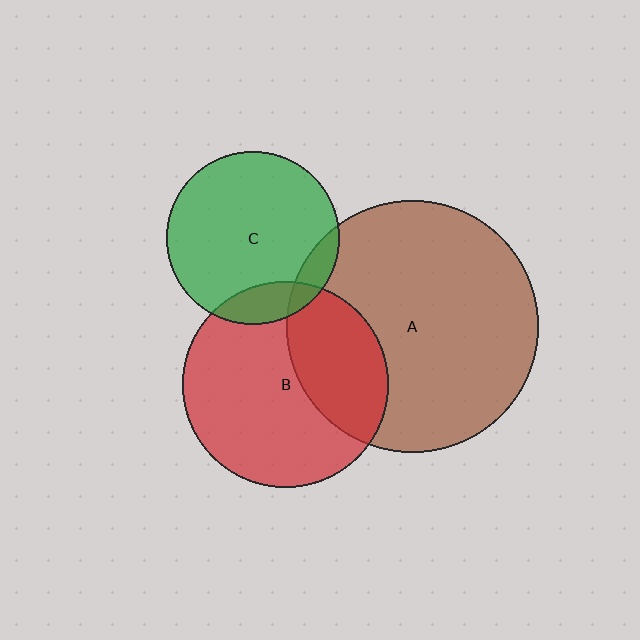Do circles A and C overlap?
Yes.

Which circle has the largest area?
Circle A (brown).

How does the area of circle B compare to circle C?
Approximately 1.4 times.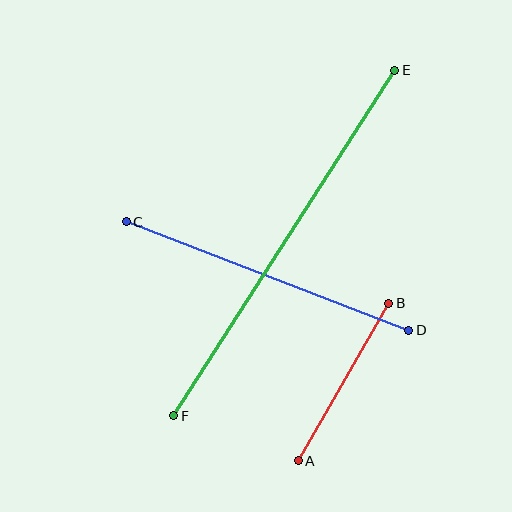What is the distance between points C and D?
The distance is approximately 303 pixels.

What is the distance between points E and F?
The distance is approximately 410 pixels.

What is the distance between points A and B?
The distance is approximately 181 pixels.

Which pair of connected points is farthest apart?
Points E and F are farthest apart.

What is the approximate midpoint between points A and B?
The midpoint is at approximately (343, 382) pixels.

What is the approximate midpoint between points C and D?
The midpoint is at approximately (268, 276) pixels.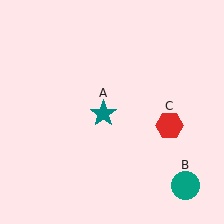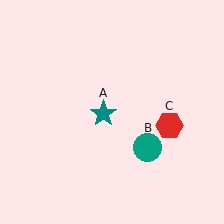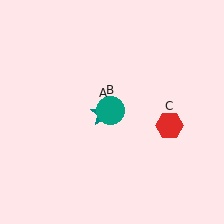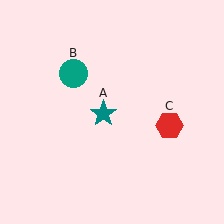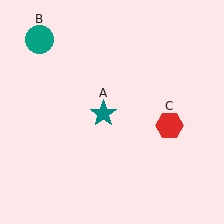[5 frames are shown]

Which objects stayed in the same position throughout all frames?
Teal star (object A) and red hexagon (object C) remained stationary.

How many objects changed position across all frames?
1 object changed position: teal circle (object B).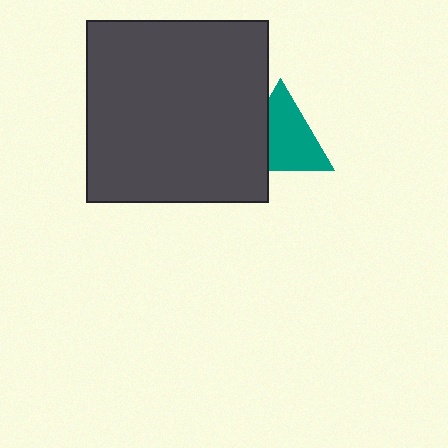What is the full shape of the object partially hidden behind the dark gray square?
The partially hidden object is a teal triangle.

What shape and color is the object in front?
The object in front is a dark gray square.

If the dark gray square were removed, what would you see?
You would see the complete teal triangle.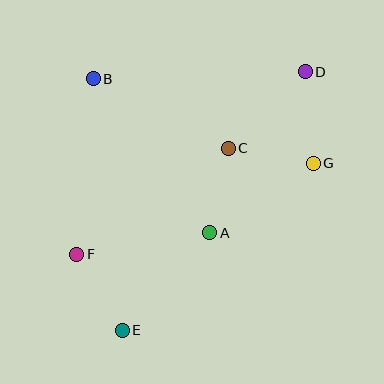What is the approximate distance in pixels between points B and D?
The distance between B and D is approximately 212 pixels.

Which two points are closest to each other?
Points C and G are closest to each other.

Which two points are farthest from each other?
Points D and E are farthest from each other.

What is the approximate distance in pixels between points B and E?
The distance between B and E is approximately 253 pixels.